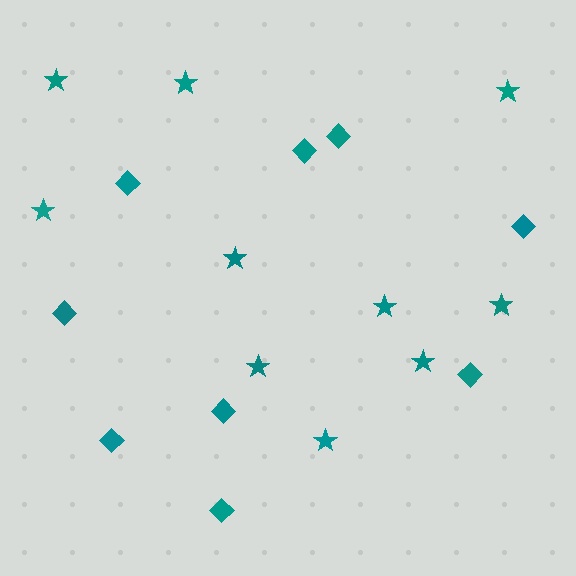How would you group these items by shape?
There are 2 groups: one group of stars (10) and one group of diamonds (9).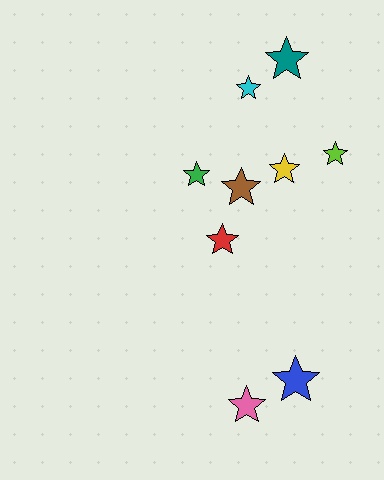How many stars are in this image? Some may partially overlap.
There are 9 stars.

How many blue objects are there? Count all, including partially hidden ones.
There is 1 blue object.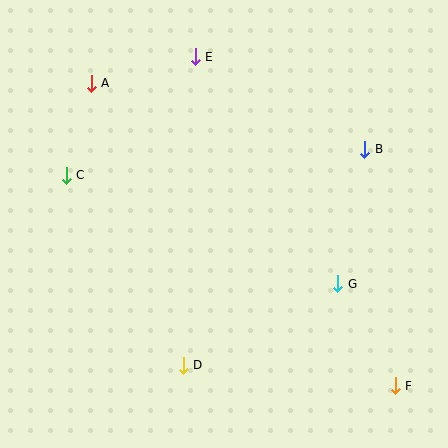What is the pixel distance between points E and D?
The distance between E and D is 309 pixels.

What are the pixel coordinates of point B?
Point B is at (365, 149).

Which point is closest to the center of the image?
Point G at (338, 284) is closest to the center.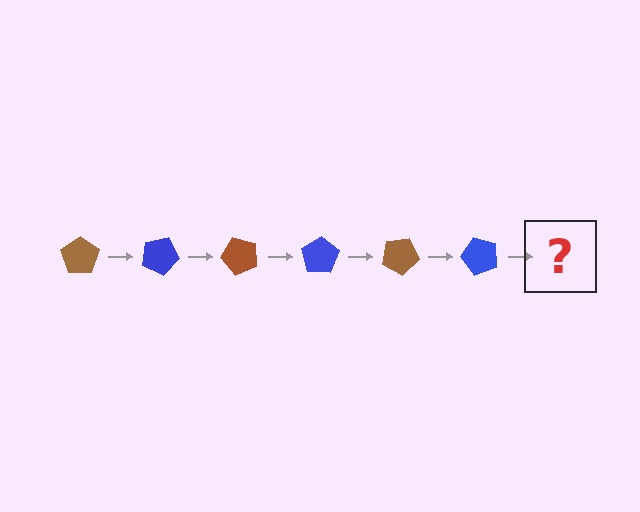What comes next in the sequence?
The next element should be a brown pentagon, rotated 150 degrees from the start.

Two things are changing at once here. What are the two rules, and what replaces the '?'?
The two rules are that it rotates 25 degrees each step and the color cycles through brown and blue. The '?' should be a brown pentagon, rotated 150 degrees from the start.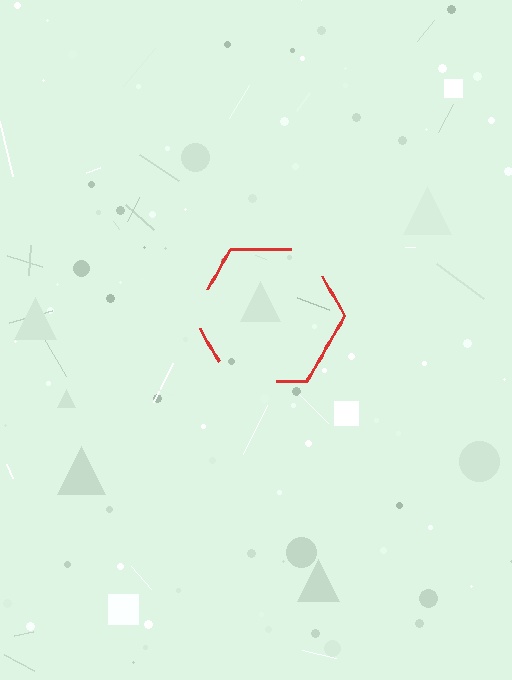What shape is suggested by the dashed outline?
The dashed outline suggests a hexagon.